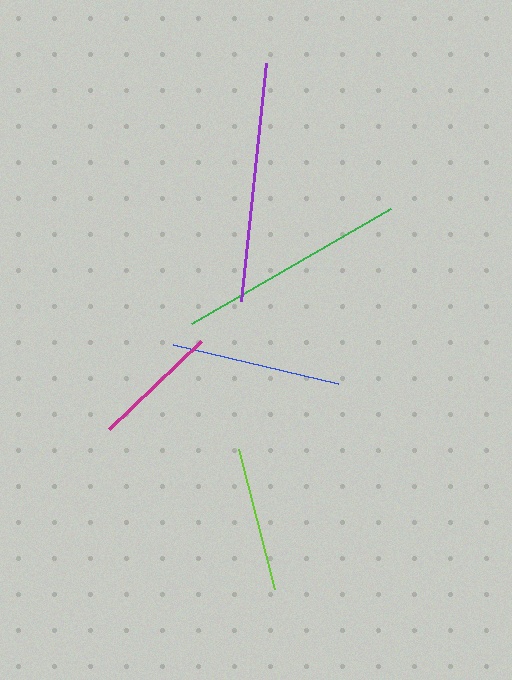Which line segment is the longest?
The purple line is the longest at approximately 239 pixels.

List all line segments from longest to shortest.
From longest to shortest: purple, green, blue, lime, magenta.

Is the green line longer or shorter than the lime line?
The green line is longer than the lime line.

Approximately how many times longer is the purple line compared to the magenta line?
The purple line is approximately 1.9 times the length of the magenta line.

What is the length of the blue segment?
The blue segment is approximately 169 pixels long.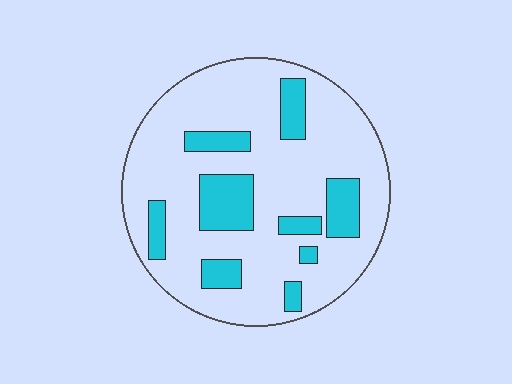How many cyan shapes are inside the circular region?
9.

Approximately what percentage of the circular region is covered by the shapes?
Approximately 20%.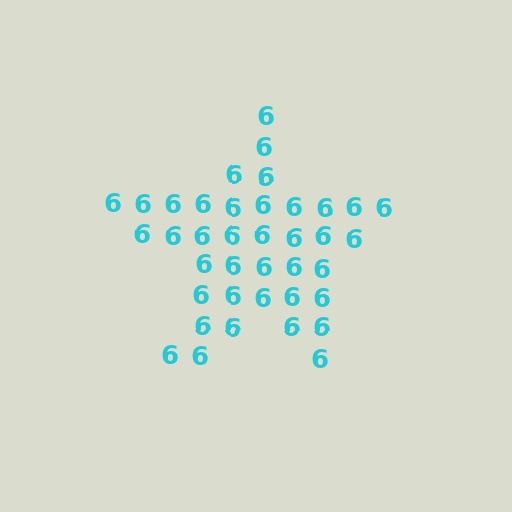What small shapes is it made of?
It is made of small digit 6's.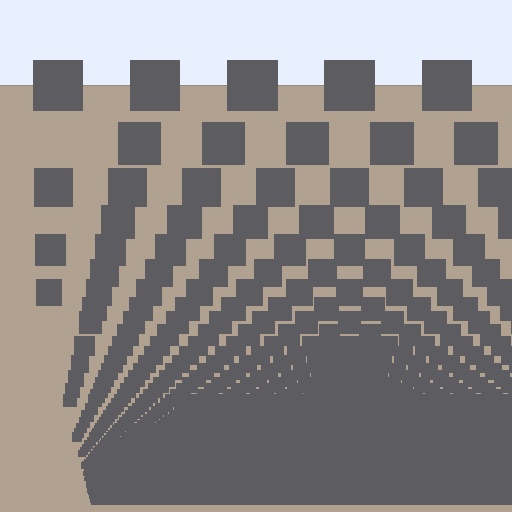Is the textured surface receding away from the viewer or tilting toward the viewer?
The surface appears to tilt toward the viewer. Texture elements get larger and sparser toward the top.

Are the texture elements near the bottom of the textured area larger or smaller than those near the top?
Smaller. The gradient is inverted — elements near the bottom are smaller and denser.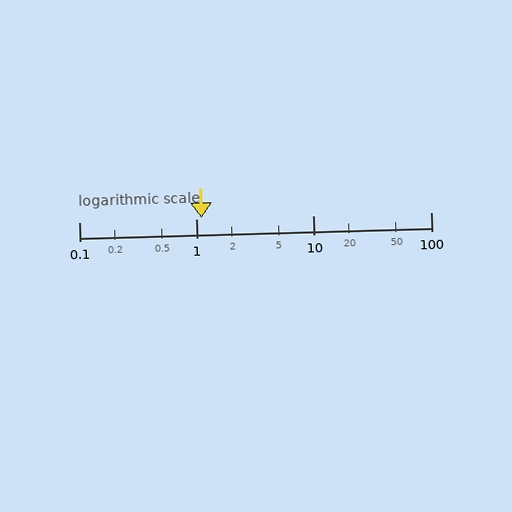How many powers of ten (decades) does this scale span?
The scale spans 3 decades, from 0.1 to 100.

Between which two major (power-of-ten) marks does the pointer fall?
The pointer is between 1 and 10.